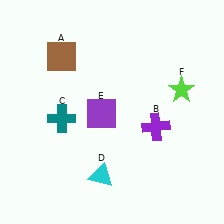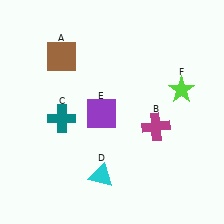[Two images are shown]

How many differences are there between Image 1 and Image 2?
There is 1 difference between the two images.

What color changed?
The cross (B) changed from purple in Image 1 to magenta in Image 2.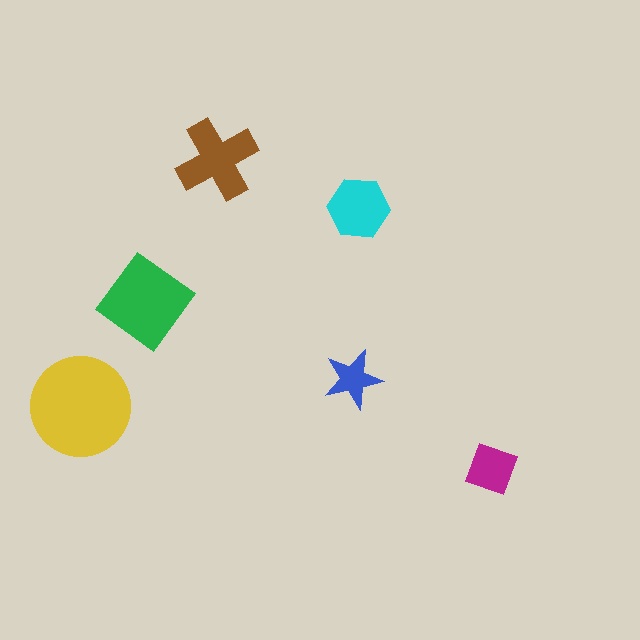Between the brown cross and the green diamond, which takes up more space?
The green diamond.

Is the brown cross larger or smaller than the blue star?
Larger.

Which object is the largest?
The yellow circle.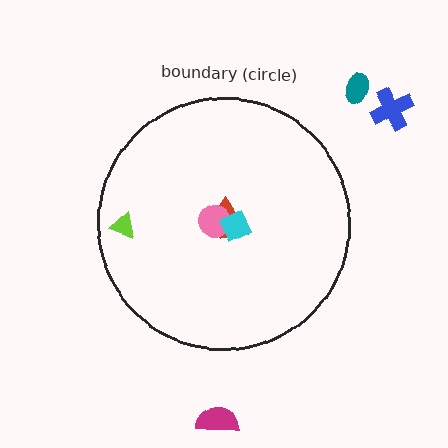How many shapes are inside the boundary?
4 inside, 3 outside.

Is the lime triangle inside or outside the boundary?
Inside.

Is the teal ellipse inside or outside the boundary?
Outside.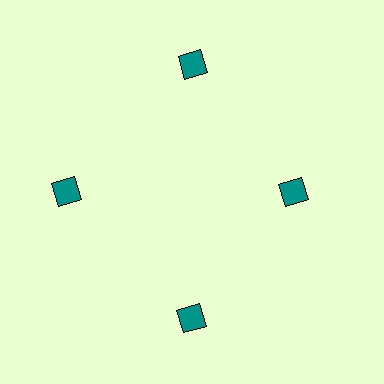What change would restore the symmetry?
The symmetry would be restored by moving it outward, back onto the ring so that all 4 squares sit at equal angles and equal distance from the center.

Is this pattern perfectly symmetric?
No. The 4 teal squares are arranged in a ring, but one element near the 3 o'clock position is pulled inward toward the center, breaking the 4-fold rotational symmetry.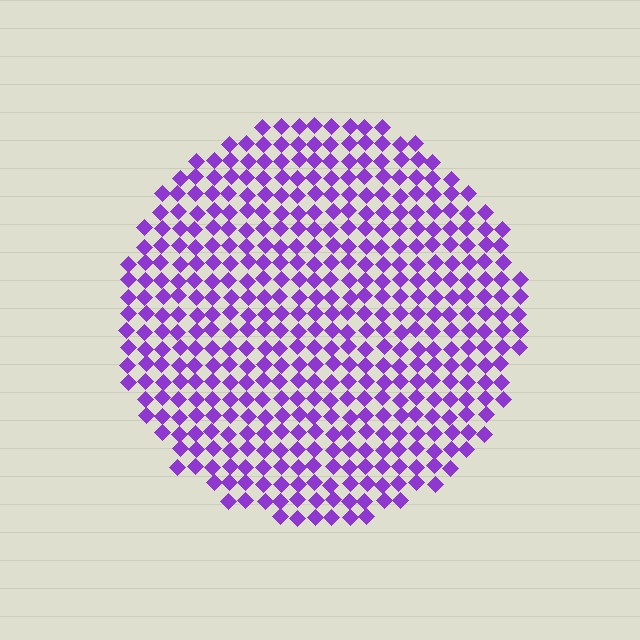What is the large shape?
The large shape is a circle.